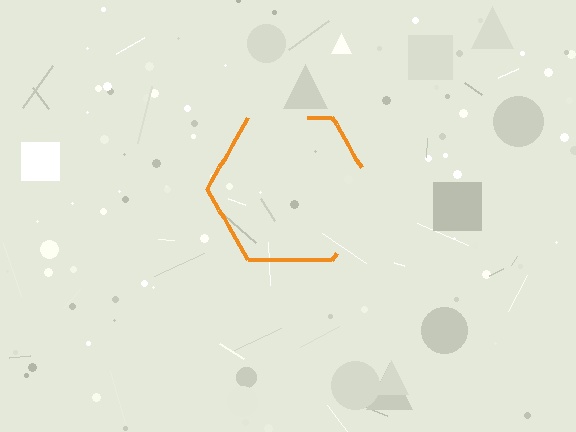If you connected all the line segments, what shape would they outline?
They would outline a hexagon.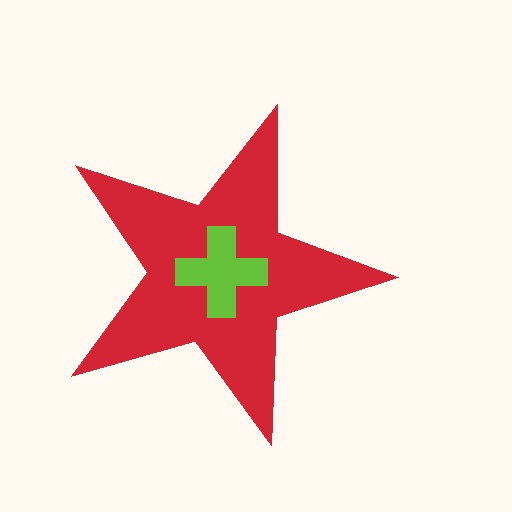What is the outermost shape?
The red star.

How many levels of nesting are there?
2.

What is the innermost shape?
The lime cross.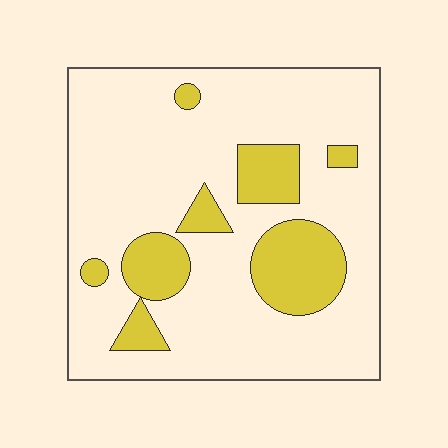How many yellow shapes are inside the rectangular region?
8.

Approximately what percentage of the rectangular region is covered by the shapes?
Approximately 20%.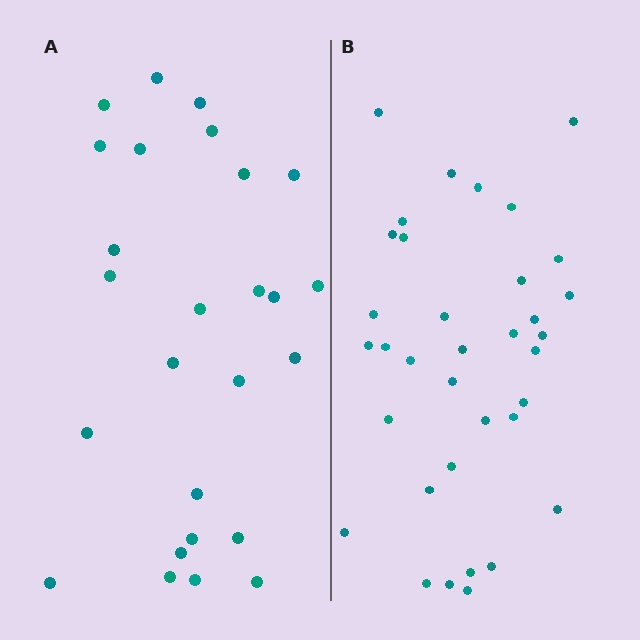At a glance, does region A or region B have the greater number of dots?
Region B (the right region) has more dots.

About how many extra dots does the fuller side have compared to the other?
Region B has roughly 8 or so more dots than region A.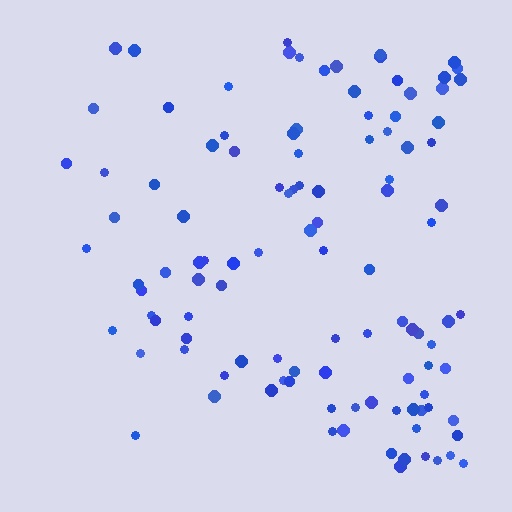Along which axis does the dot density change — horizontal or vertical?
Horizontal.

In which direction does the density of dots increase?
From left to right, with the right side densest.